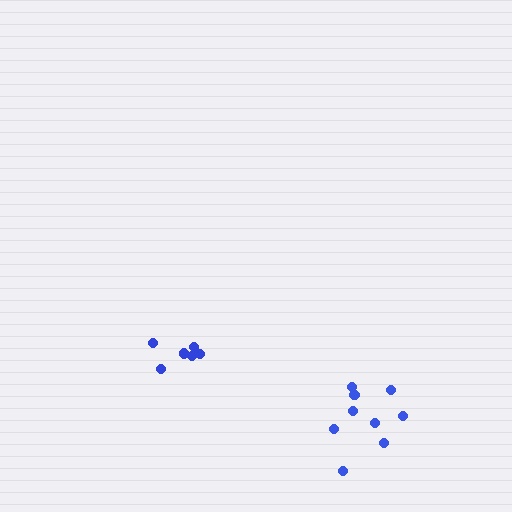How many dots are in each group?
Group 1: 6 dots, Group 2: 9 dots (15 total).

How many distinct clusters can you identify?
There are 2 distinct clusters.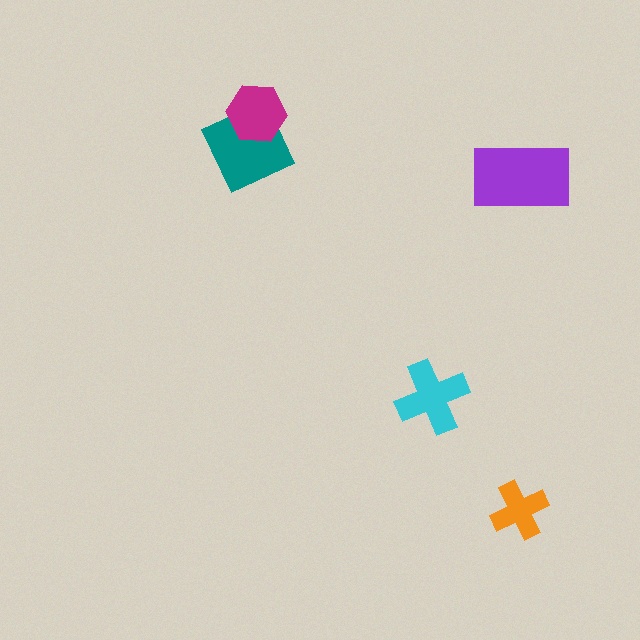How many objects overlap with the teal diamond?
1 object overlaps with the teal diamond.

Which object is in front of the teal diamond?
The magenta hexagon is in front of the teal diamond.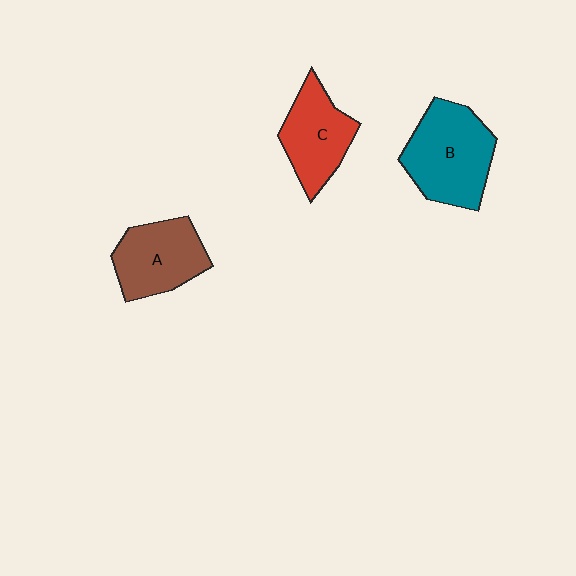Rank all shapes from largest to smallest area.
From largest to smallest: B (teal), A (brown), C (red).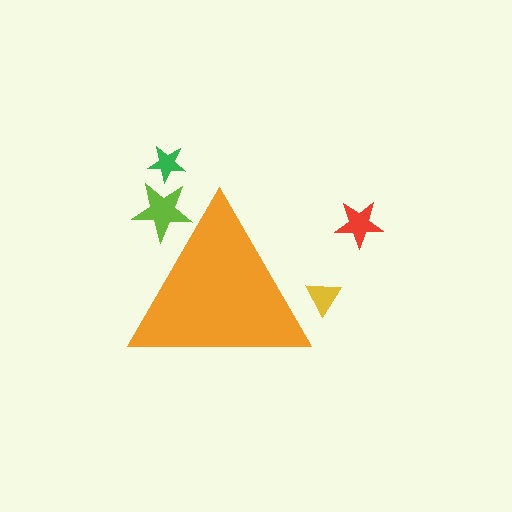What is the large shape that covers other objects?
An orange triangle.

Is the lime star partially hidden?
Yes, the lime star is partially hidden behind the orange triangle.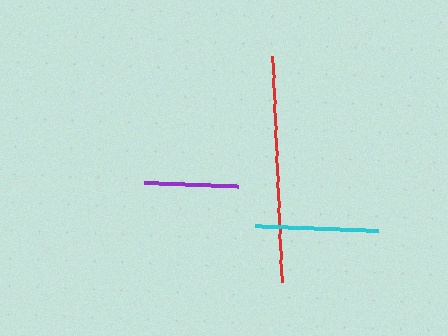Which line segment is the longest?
The red line is the longest at approximately 226 pixels.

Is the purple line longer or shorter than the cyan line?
The cyan line is longer than the purple line.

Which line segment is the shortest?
The purple line is the shortest at approximately 93 pixels.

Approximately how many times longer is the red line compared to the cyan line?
The red line is approximately 1.8 times the length of the cyan line.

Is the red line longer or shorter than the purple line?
The red line is longer than the purple line.